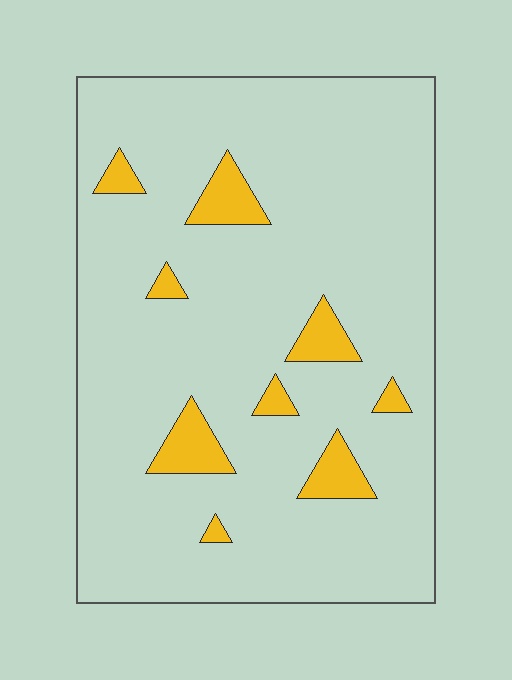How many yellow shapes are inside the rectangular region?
9.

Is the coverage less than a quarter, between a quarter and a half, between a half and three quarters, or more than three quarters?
Less than a quarter.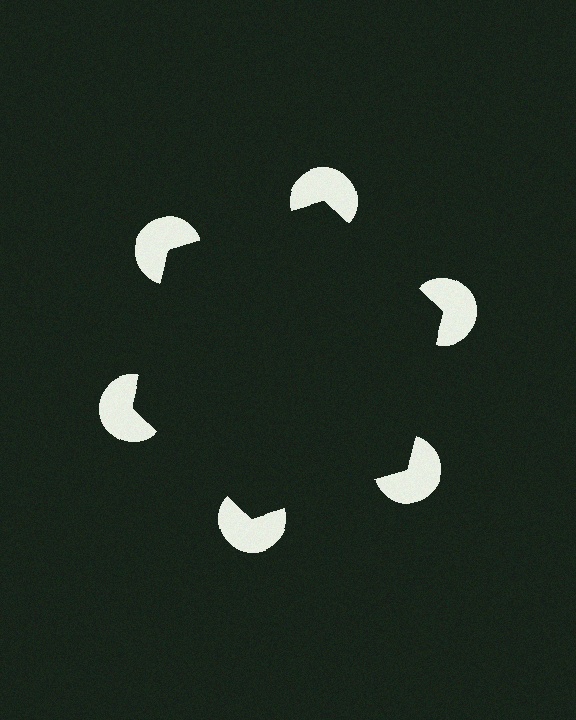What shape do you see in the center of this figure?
An illusory hexagon — its edges are inferred from the aligned wedge cuts in the pac-man discs, not physically drawn.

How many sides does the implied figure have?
6 sides.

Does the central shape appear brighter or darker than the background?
It typically appears slightly darker than the background, even though no actual brightness change is drawn.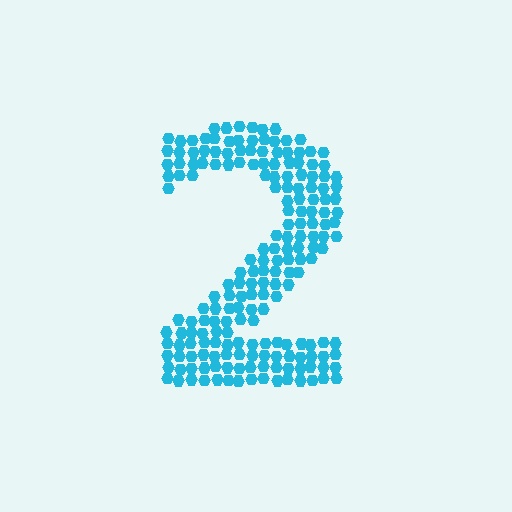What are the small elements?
The small elements are hexagons.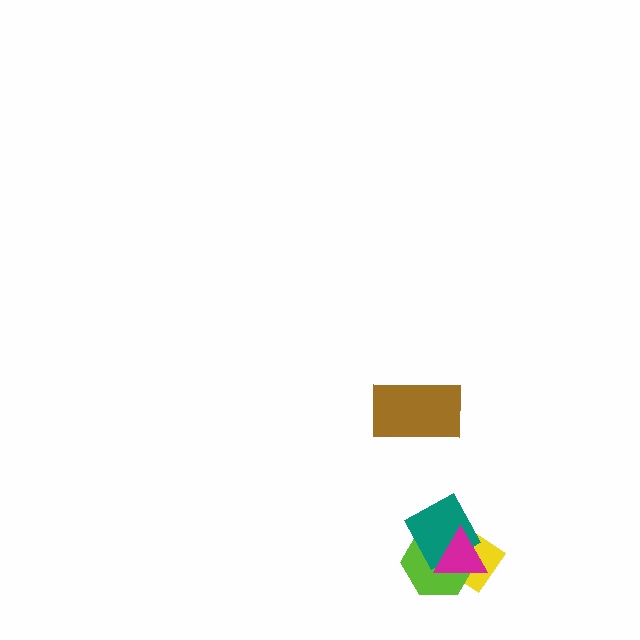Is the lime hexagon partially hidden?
Yes, it is partially covered by another shape.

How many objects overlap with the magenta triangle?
3 objects overlap with the magenta triangle.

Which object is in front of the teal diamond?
The magenta triangle is in front of the teal diamond.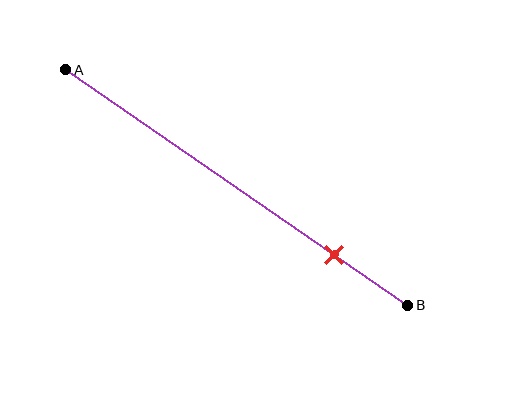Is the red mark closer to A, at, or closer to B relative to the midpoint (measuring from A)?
The red mark is closer to point B than the midpoint of segment AB.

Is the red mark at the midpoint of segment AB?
No, the mark is at about 80% from A, not at the 50% midpoint.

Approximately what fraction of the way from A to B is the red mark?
The red mark is approximately 80% of the way from A to B.